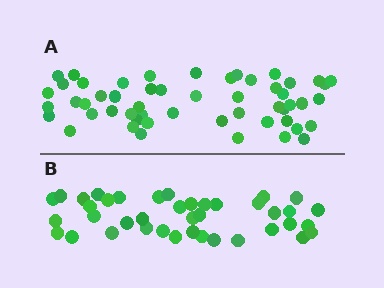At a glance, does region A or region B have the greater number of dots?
Region A (the top region) has more dots.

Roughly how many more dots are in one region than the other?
Region A has approximately 15 more dots than region B.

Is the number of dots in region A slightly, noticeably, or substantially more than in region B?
Region A has noticeably more, but not dramatically so. The ratio is roughly 1.3 to 1.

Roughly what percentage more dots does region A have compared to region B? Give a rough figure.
About 30% more.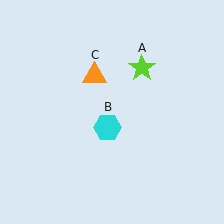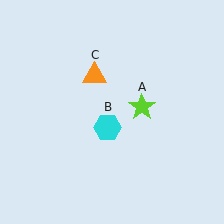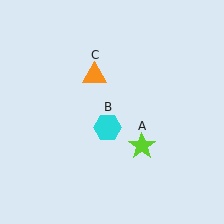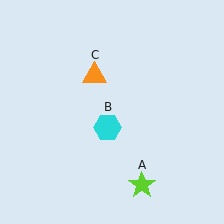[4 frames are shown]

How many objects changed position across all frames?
1 object changed position: lime star (object A).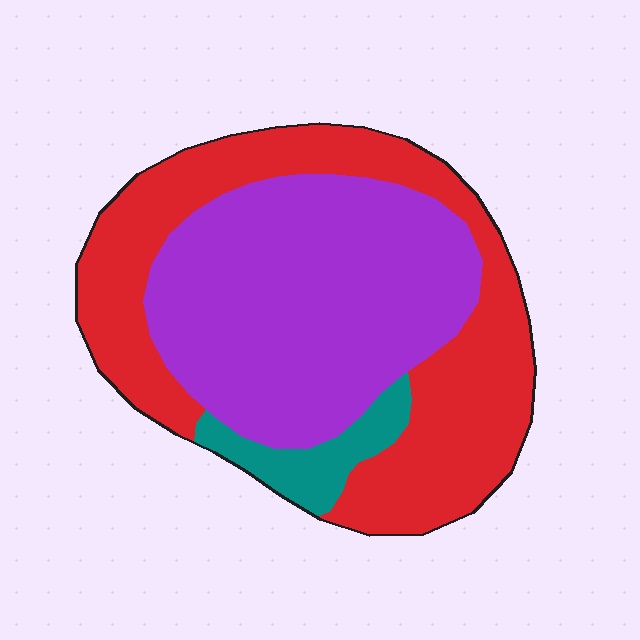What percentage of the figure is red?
Red covers about 45% of the figure.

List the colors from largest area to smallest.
From largest to smallest: purple, red, teal.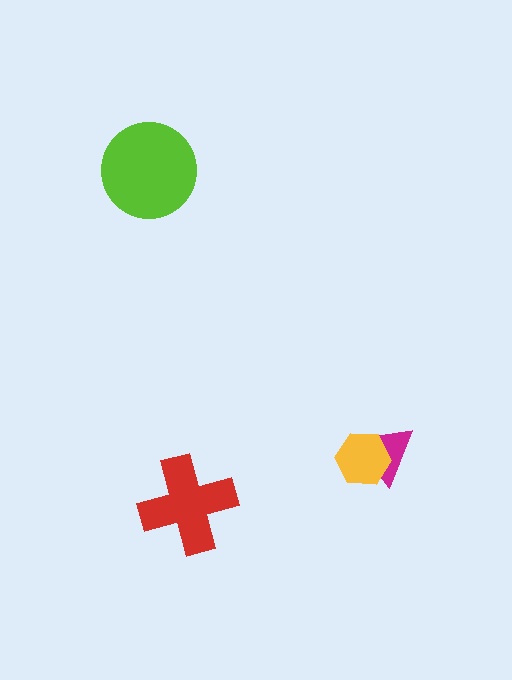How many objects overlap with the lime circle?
0 objects overlap with the lime circle.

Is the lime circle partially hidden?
No, no other shape covers it.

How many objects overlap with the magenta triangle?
1 object overlaps with the magenta triangle.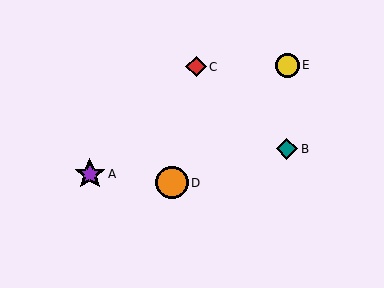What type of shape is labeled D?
Shape D is an orange circle.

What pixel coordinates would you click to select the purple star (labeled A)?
Click at (90, 174) to select the purple star A.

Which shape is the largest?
The orange circle (labeled D) is the largest.